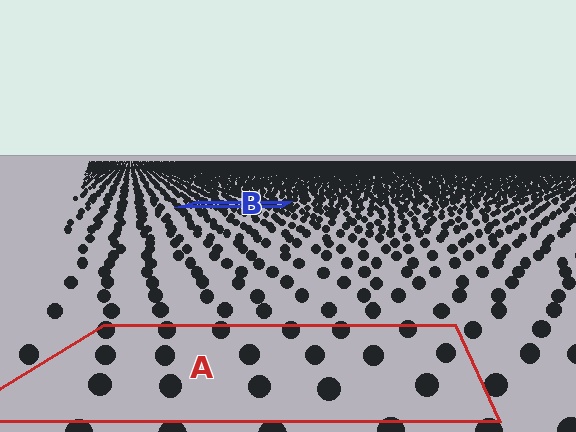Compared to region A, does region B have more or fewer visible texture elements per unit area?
Region B has more texture elements per unit area — they are packed more densely because it is farther away.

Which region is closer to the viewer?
Region A is closer. The texture elements there are larger and more spread out.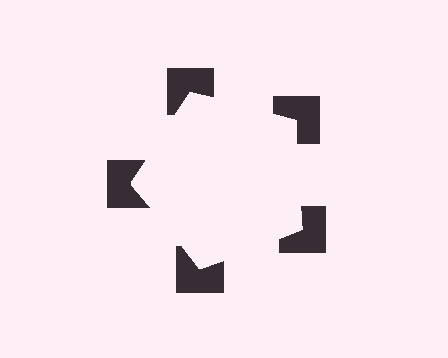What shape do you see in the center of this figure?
An illusory pentagon — its edges are inferred from the aligned wedge cuts in the notched squares, not physically drawn.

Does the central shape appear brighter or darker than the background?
It typically appears slightly brighter than the background, even though no actual brightness change is drawn.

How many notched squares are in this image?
There are 5 — one at each vertex of the illusory pentagon.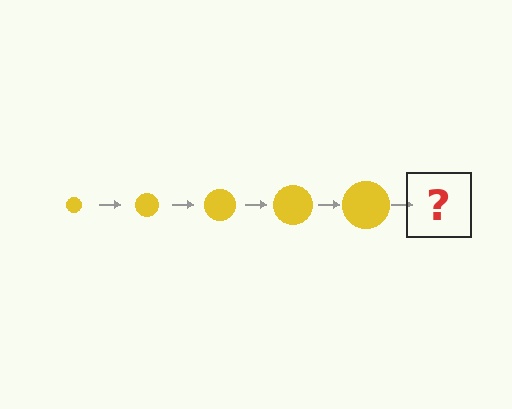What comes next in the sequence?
The next element should be a yellow circle, larger than the previous one.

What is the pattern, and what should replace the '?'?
The pattern is that the circle gets progressively larger each step. The '?' should be a yellow circle, larger than the previous one.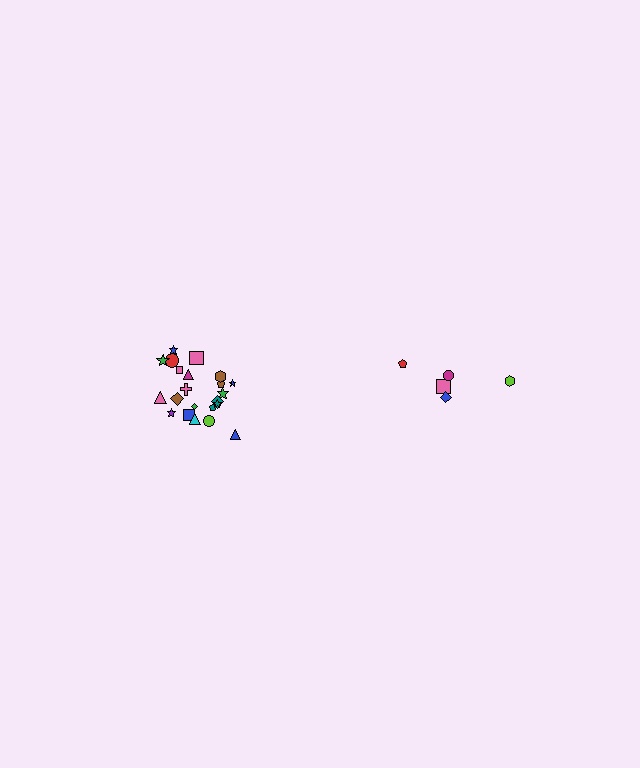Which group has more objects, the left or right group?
The left group.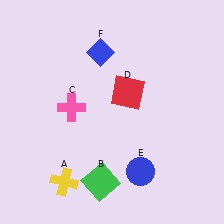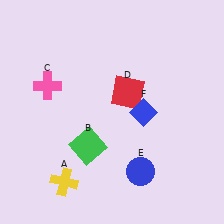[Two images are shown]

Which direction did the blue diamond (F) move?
The blue diamond (F) moved down.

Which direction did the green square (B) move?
The green square (B) moved up.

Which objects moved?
The objects that moved are: the green square (B), the pink cross (C), the blue diamond (F).